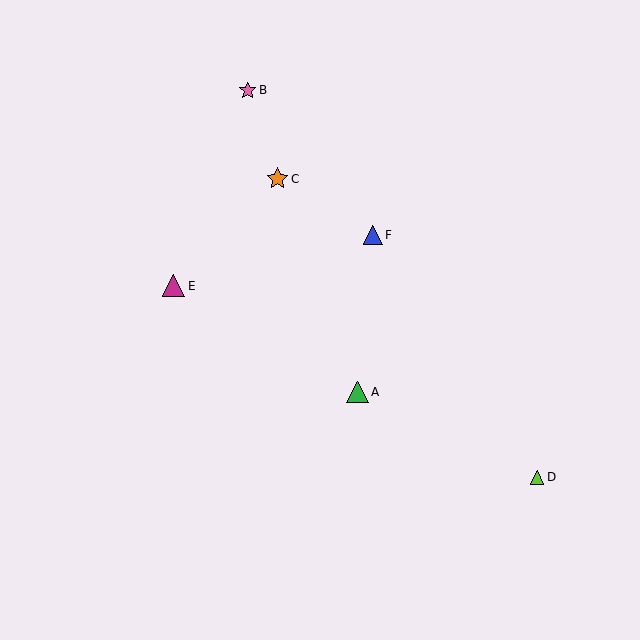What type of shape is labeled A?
Shape A is a green triangle.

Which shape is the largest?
The magenta triangle (labeled E) is the largest.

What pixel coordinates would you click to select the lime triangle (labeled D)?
Click at (537, 477) to select the lime triangle D.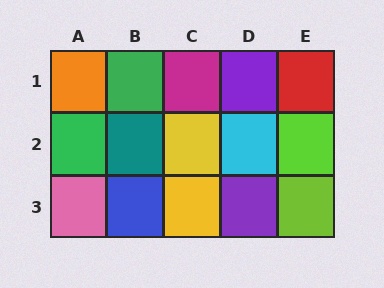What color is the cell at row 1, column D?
Purple.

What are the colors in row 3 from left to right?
Pink, blue, yellow, purple, lime.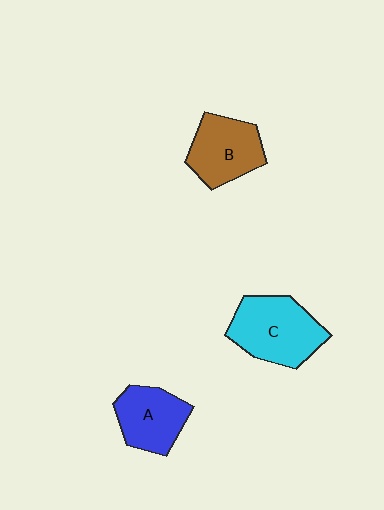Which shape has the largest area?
Shape C (cyan).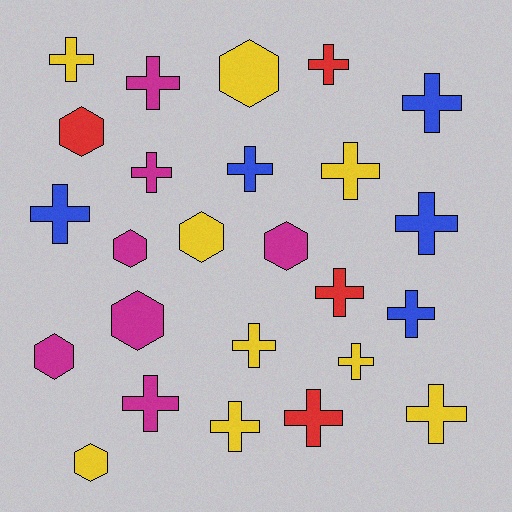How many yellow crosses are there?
There are 6 yellow crosses.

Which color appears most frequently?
Yellow, with 9 objects.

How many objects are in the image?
There are 25 objects.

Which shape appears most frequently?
Cross, with 17 objects.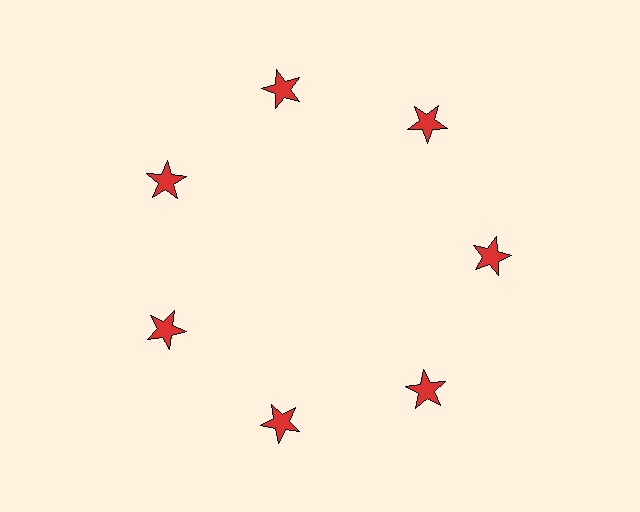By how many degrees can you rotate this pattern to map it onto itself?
The pattern maps onto itself every 51 degrees of rotation.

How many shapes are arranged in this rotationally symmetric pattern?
There are 7 shapes, arranged in 7 groups of 1.